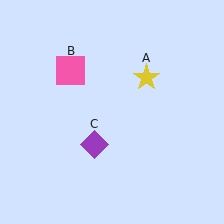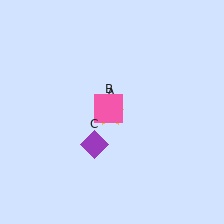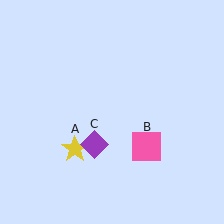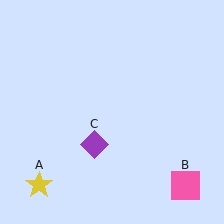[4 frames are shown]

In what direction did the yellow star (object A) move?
The yellow star (object A) moved down and to the left.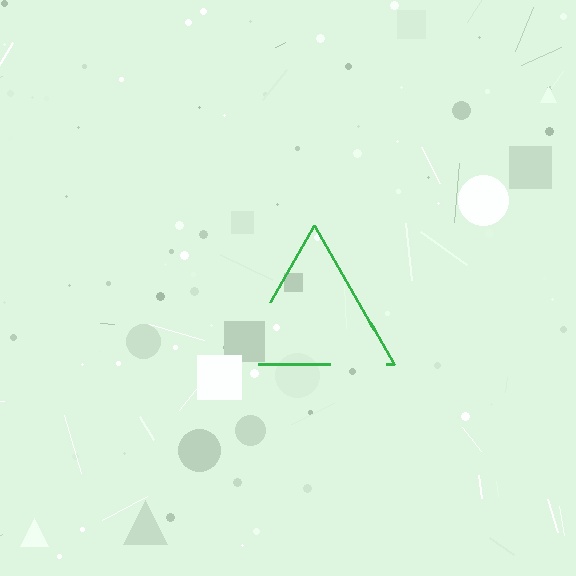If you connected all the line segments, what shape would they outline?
They would outline a triangle.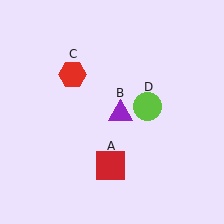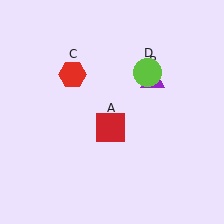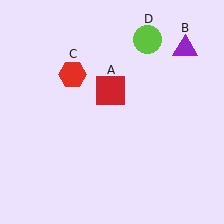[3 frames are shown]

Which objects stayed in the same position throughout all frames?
Red hexagon (object C) remained stationary.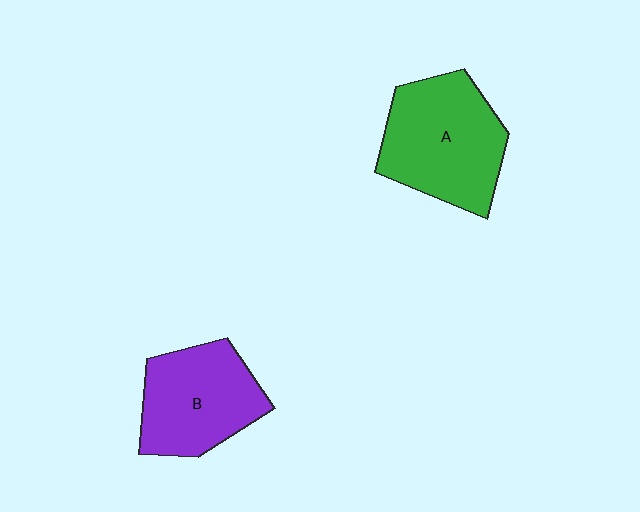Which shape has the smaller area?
Shape B (purple).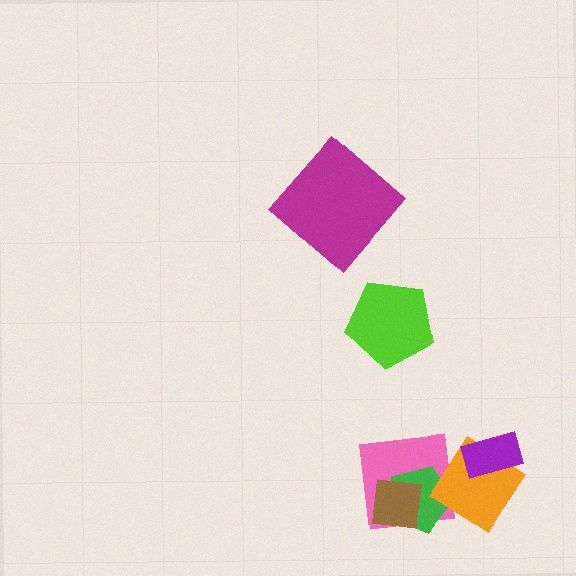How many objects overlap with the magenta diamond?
0 objects overlap with the magenta diamond.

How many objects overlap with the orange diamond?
3 objects overlap with the orange diamond.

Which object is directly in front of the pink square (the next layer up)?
The green pentagon is directly in front of the pink square.